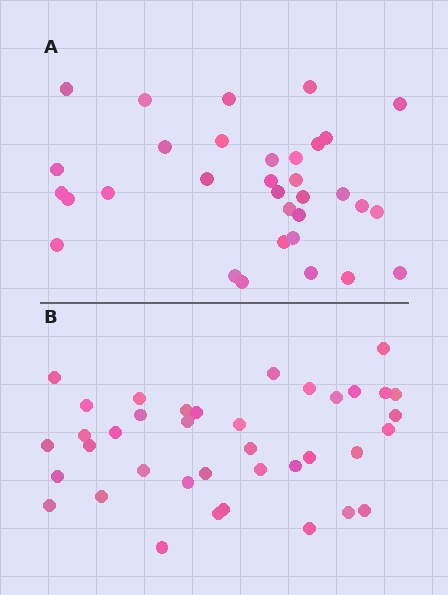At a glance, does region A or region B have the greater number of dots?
Region B (the bottom region) has more dots.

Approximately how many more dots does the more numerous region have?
Region B has about 6 more dots than region A.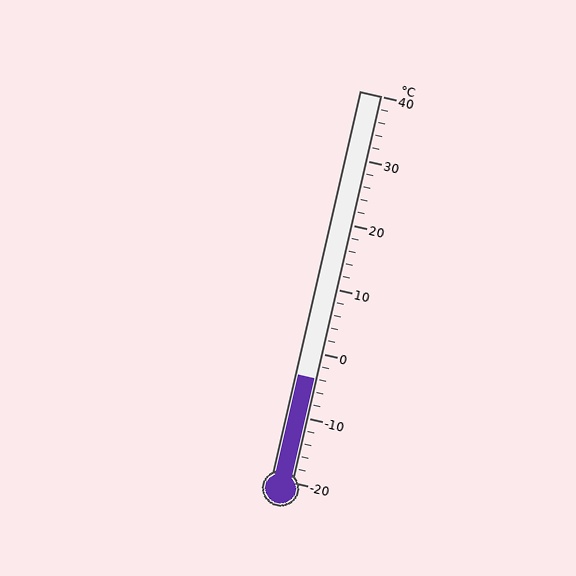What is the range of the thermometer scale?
The thermometer scale ranges from -20°C to 40°C.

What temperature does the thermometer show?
The thermometer shows approximately -4°C.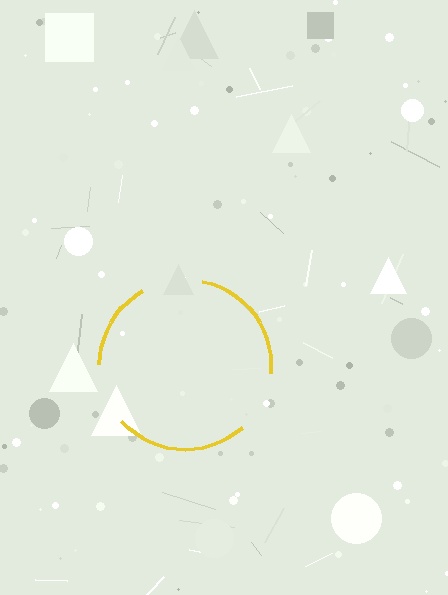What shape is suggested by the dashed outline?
The dashed outline suggests a circle.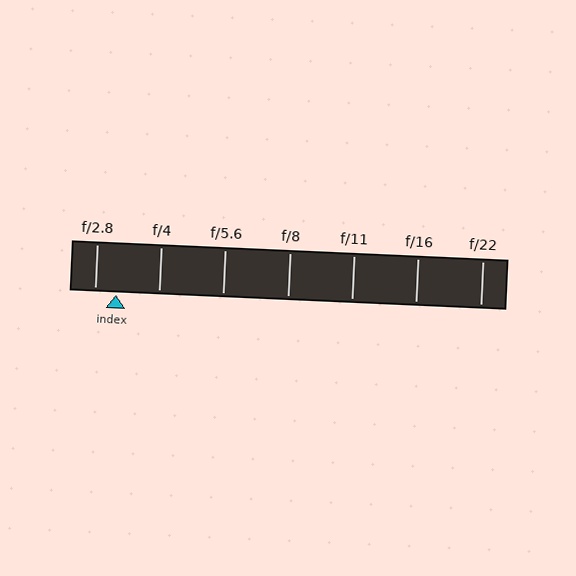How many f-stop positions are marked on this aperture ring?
There are 7 f-stop positions marked.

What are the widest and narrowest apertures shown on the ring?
The widest aperture shown is f/2.8 and the narrowest is f/22.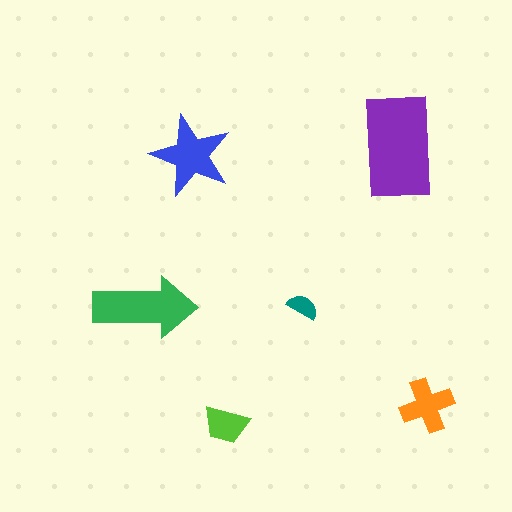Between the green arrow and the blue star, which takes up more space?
The green arrow.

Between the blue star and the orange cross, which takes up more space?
The blue star.